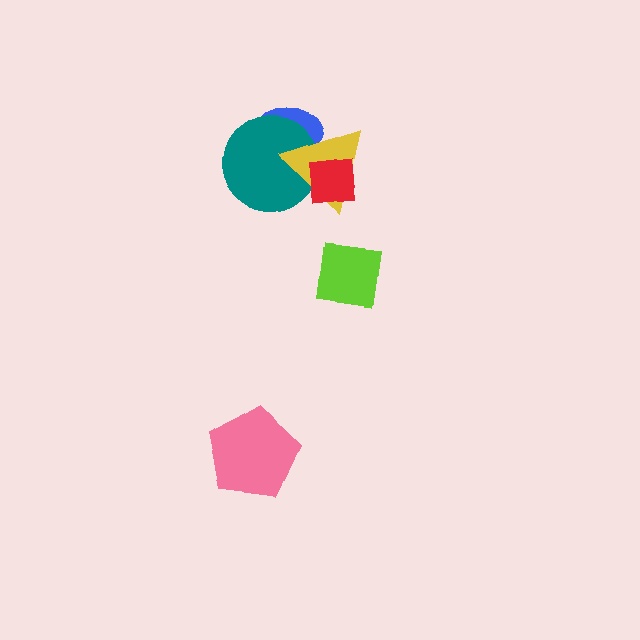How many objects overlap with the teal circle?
3 objects overlap with the teal circle.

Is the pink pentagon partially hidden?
No, no other shape covers it.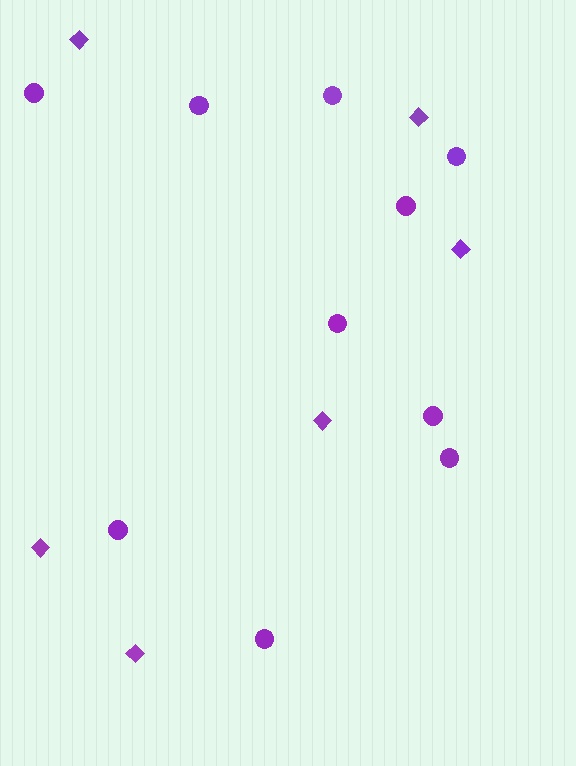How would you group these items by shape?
There are 2 groups: one group of circles (10) and one group of diamonds (6).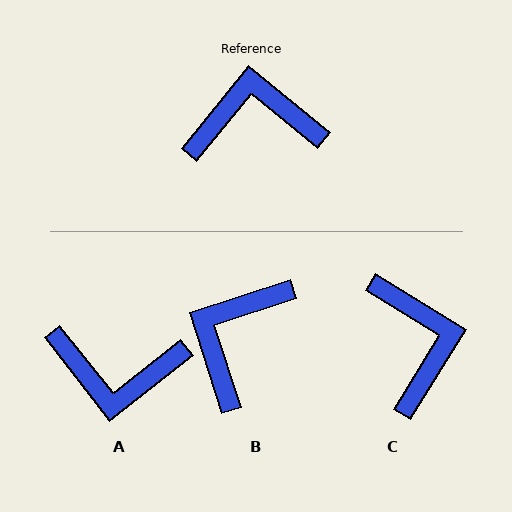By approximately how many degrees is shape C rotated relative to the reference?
Approximately 82 degrees clockwise.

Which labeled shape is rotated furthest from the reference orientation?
A, about 167 degrees away.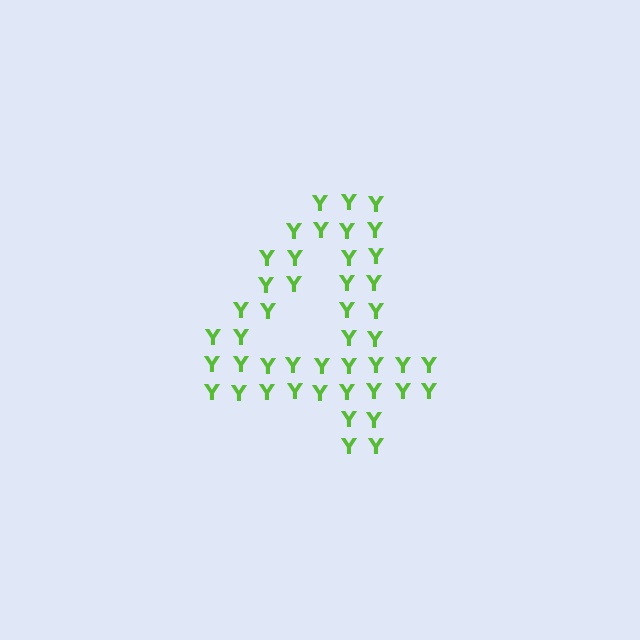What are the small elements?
The small elements are letter Y's.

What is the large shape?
The large shape is the digit 4.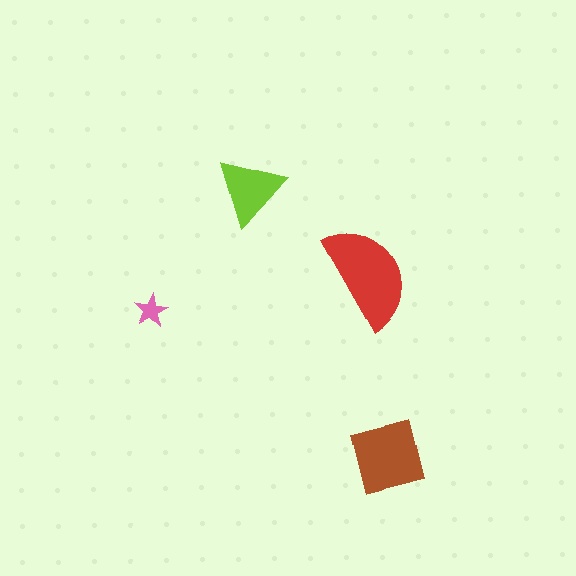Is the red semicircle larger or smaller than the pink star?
Larger.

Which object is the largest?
The red semicircle.